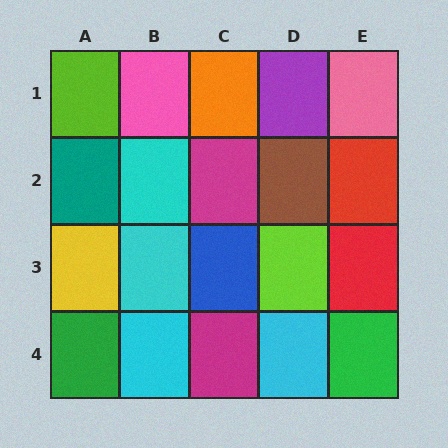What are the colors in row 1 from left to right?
Lime, pink, orange, purple, pink.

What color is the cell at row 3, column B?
Cyan.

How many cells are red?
2 cells are red.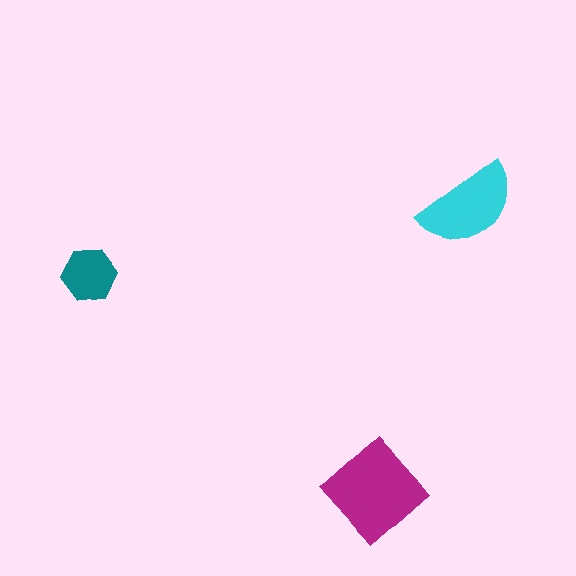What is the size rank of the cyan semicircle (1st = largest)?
2nd.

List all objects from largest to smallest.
The magenta diamond, the cyan semicircle, the teal hexagon.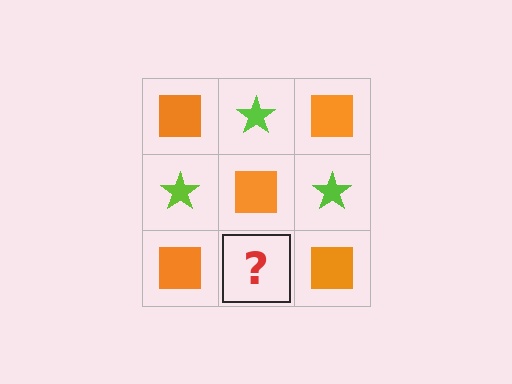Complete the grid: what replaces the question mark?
The question mark should be replaced with a lime star.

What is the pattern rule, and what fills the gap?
The rule is that it alternates orange square and lime star in a checkerboard pattern. The gap should be filled with a lime star.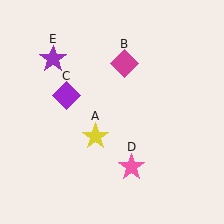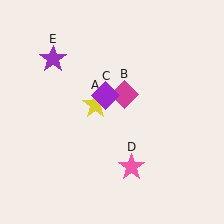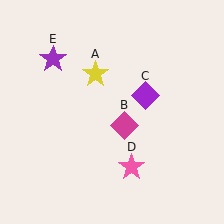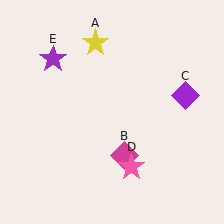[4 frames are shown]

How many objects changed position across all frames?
3 objects changed position: yellow star (object A), magenta diamond (object B), purple diamond (object C).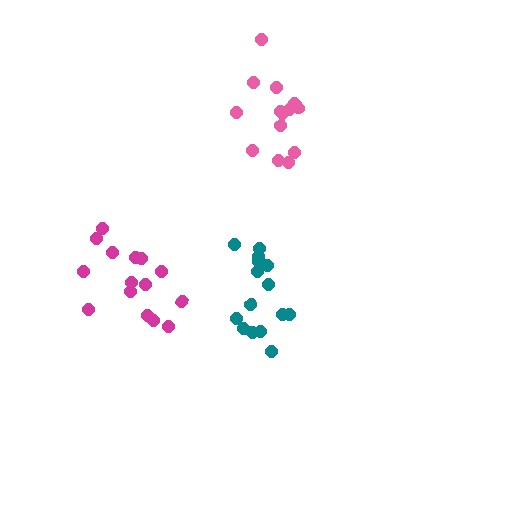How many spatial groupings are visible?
There are 3 spatial groupings.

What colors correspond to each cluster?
The clusters are colored: teal, magenta, pink.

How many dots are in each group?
Group 1: 15 dots, Group 2: 15 dots, Group 3: 14 dots (44 total).